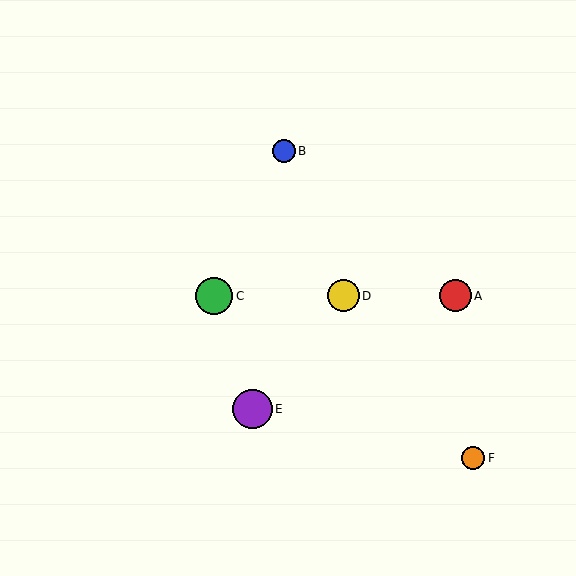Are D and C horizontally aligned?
Yes, both are at y≈296.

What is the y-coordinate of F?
Object F is at y≈458.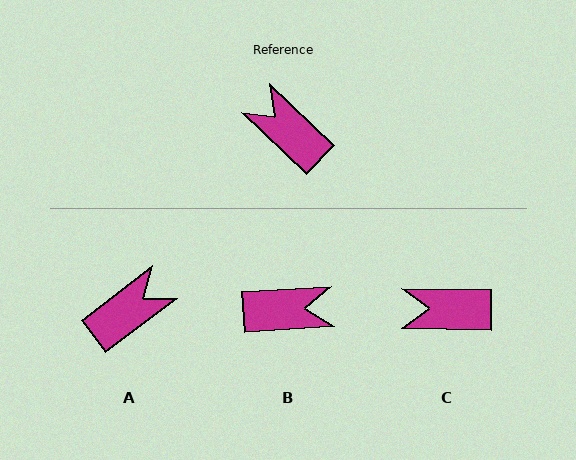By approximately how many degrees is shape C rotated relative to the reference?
Approximately 43 degrees counter-clockwise.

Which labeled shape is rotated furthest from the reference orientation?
B, about 133 degrees away.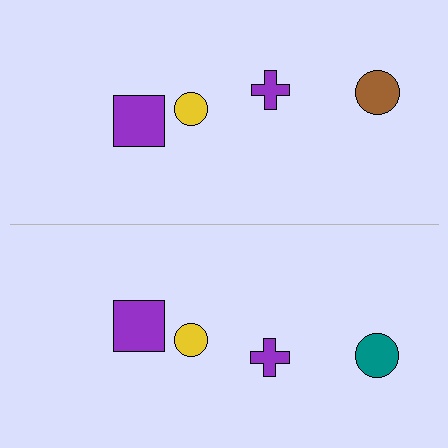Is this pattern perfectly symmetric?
No, the pattern is not perfectly symmetric. The teal circle on the bottom side breaks the symmetry — its mirror counterpart is brown.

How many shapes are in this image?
There are 8 shapes in this image.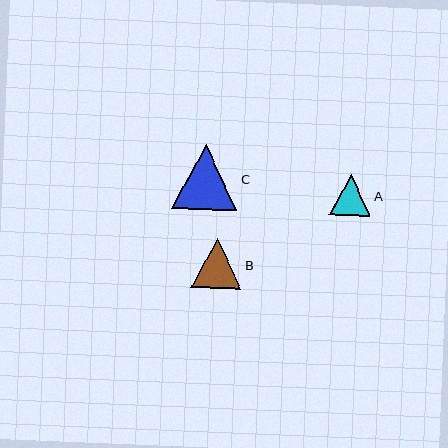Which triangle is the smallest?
Triangle A is the smallest with a size of approximately 41 pixels.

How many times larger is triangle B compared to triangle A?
Triangle B is approximately 1.2 times the size of triangle A.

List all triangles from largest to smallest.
From largest to smallest: C, B, A.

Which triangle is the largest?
Triangle C is the largest with a size of approximately 65 pixels.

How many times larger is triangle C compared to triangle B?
Triangle C is approximately 1.3 times the size of triangle B.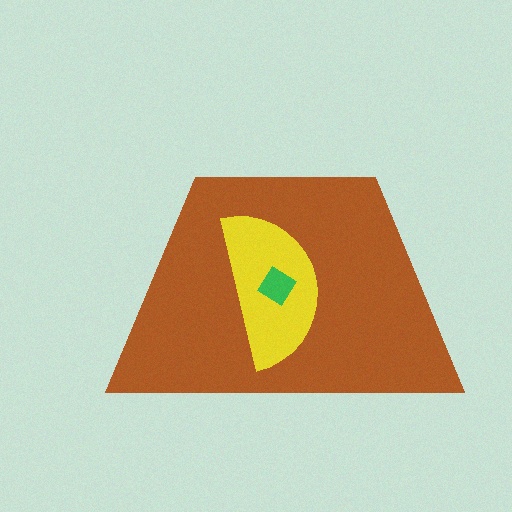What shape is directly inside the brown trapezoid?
The yellow semicircle.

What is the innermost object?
The green diamond.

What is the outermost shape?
The brown trapezoid.